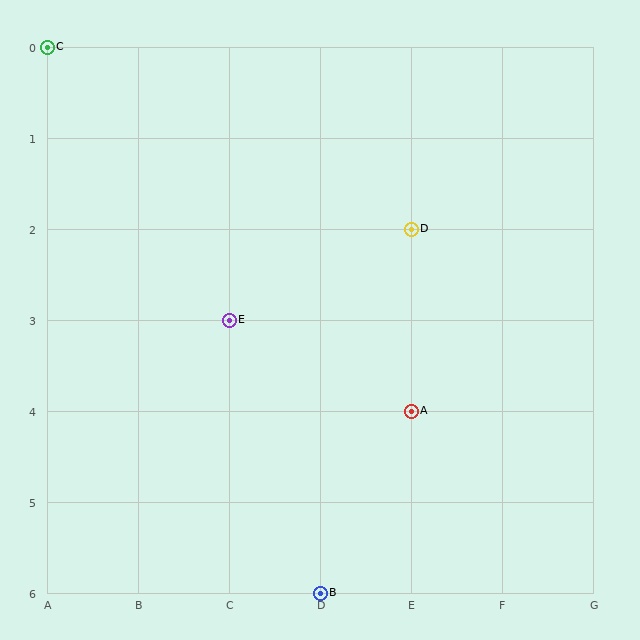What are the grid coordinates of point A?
Point A is at grid coordinates (E, 4).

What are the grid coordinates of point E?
Point E is at grid coordinates (C, 3).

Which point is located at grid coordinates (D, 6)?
Point B is at (D, 6).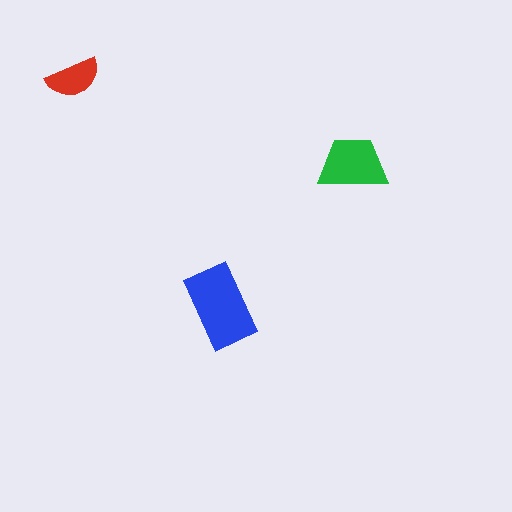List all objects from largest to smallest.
The blue rectangle, the green trapezoid, the red semicircle.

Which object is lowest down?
The blue rectangle is bottommost.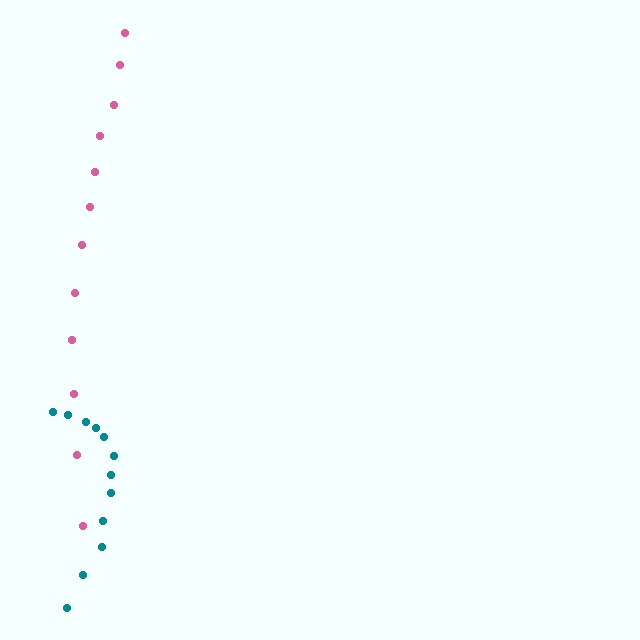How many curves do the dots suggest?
There are 2 distinct paths.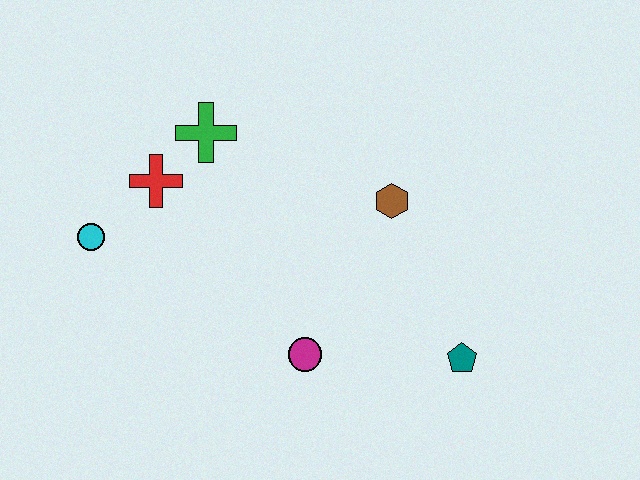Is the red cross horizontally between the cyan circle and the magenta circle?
Yes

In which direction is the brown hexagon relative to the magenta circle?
The brown hexagon is above the magenta circle.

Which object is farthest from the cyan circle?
The teal pentagon is farthest from the cyan circle.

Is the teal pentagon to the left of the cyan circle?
No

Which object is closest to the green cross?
The red cross is closest to the green cross.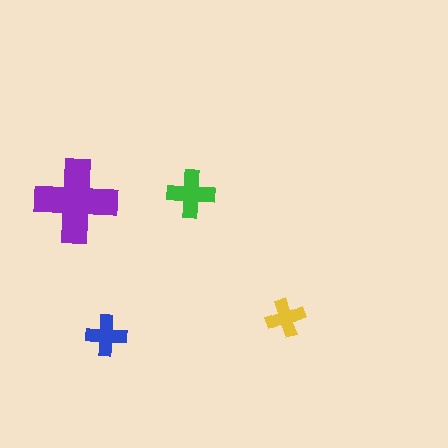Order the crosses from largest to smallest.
the purple one, the green one, the blue one, the yellow one.